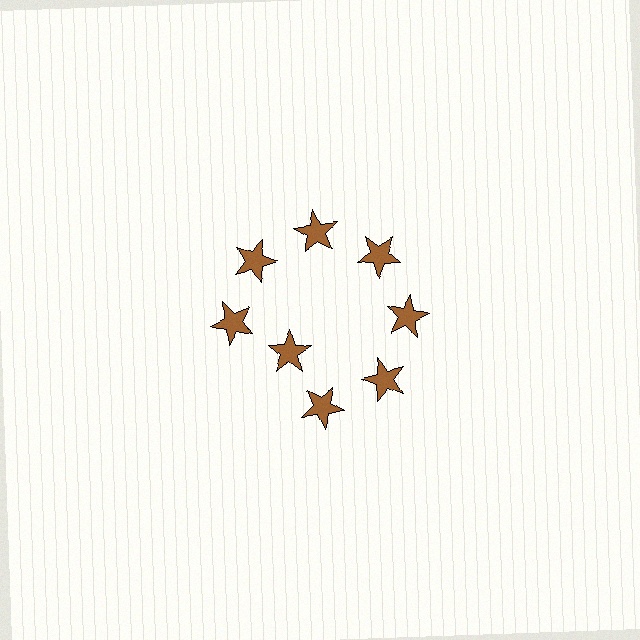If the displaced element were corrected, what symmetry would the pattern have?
It would have 8-fold rotational symmetry — the pattern would map onto itself every 45 degrees.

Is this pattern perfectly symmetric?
No. The 8 brown stars are arranged in a ring, but one element near the 8 o'clock position is pulled inward toward the center, breaking the 8-fold rotational symmetry.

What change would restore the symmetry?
The symmetry would be restored by moving it outward, back onto the ring so that all 8 stars sit at equal angles and equal distance from the center.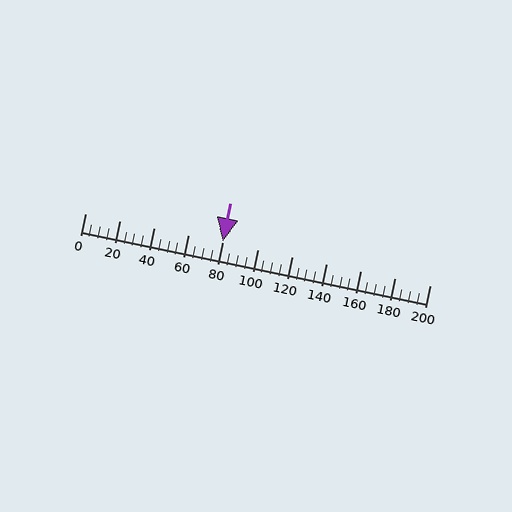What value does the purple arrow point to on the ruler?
The purple arrow points to approximately 80.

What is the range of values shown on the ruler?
The ruler shows values from 0 to 200.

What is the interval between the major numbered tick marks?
The major tick marks are spaced 20 units apart.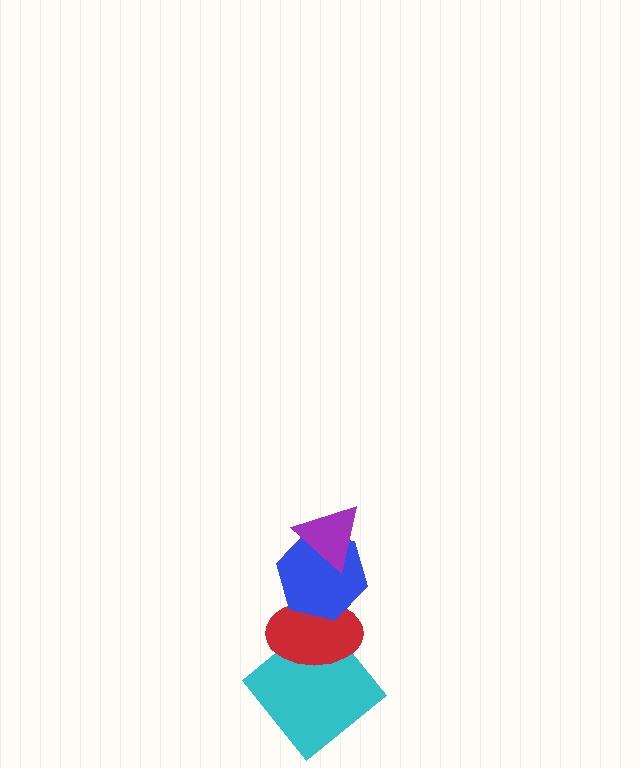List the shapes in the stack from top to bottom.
From top to bottom: the purple triangle, the blue hexagon, the red ellipse, the cyan diamond.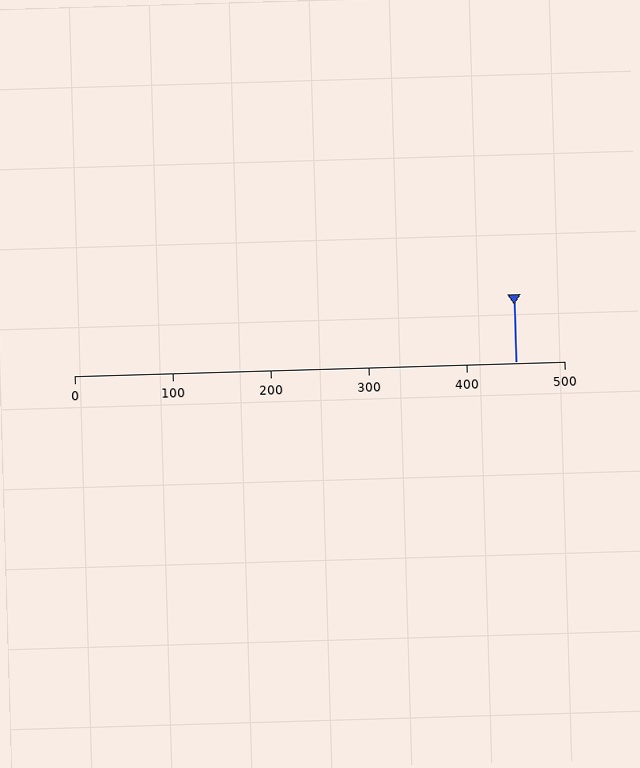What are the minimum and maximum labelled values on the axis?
The axis runs from 0 to 500.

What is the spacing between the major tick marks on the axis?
The major ticks are spaced 100 apart.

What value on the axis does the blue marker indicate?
The marker indicates approximately 450.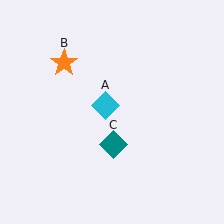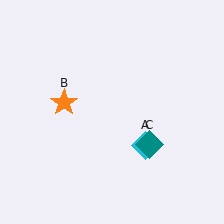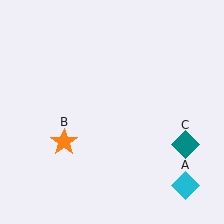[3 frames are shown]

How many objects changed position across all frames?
3 objects changed position: cyan diamond (object A), orange star (object B), teal diamond (object C).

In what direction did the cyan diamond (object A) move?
The cyan diamond (object A) moved down and to the right.